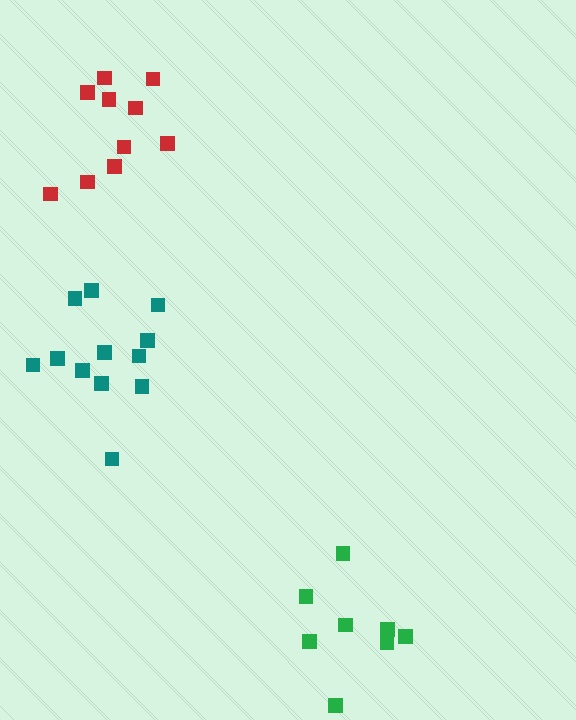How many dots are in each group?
Group 1: 10 dots, Group 2: 12 dots, Group 3: 8 dots (30 total).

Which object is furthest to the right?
The green cluster is rightmost.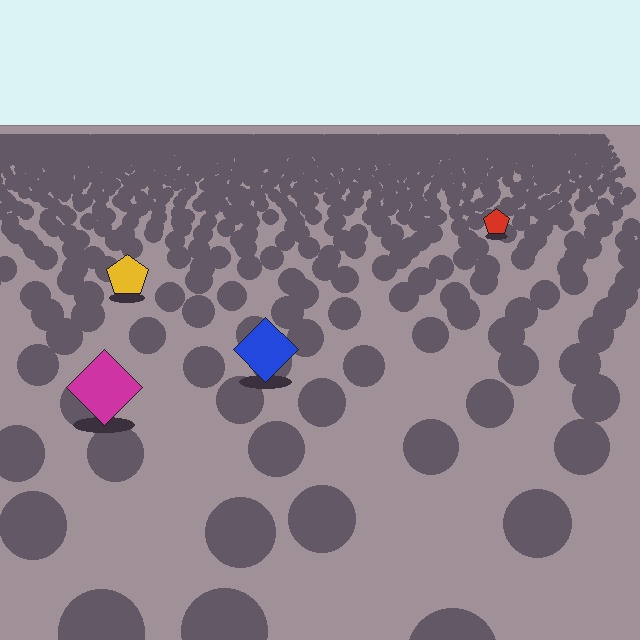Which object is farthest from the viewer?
The red pentagon is farthest from the viewer. It appears smaller and the ground texture around it is denser.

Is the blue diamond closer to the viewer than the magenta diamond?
No. The magenta diamond is closer — you can tell from the texture gradient: the ground texture is coarser near it.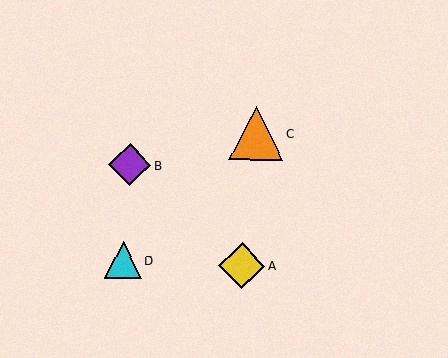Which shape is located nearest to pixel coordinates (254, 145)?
The orange triangle (labeled C) at (256, 133) is nearest to that location.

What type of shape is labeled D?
Shape D is a cyan triangle.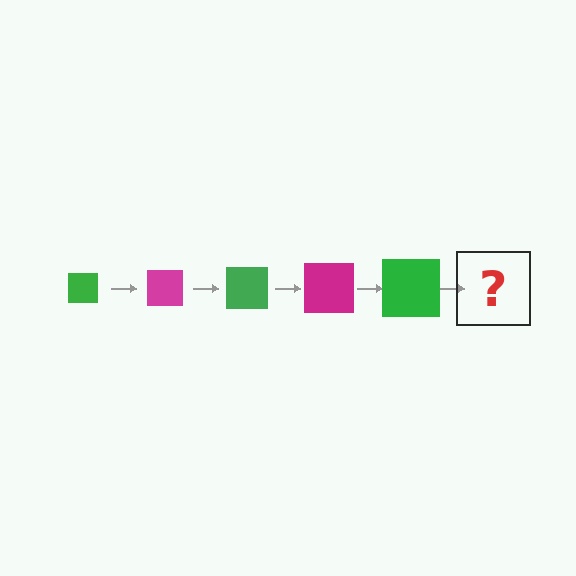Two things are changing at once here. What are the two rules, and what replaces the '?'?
The two rules are that the square grows larger each step and the color cycles through green and magenta. The '?' should be a magenta square, larger than the previous one.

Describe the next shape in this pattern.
It should be a magenta square, larger than the previous one.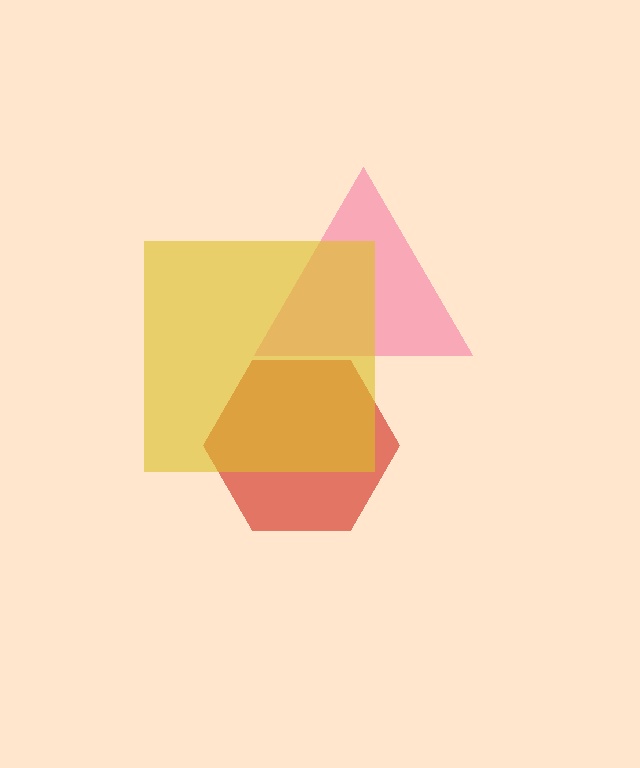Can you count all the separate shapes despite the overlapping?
Yes, there are 3 separate shapes.